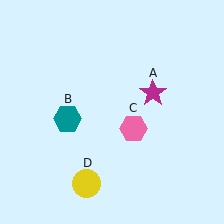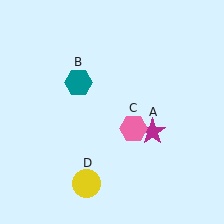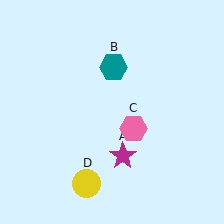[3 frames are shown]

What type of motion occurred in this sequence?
The magenta star (object A), teal hexagon (object B) rotated clockwise around the center of the scene.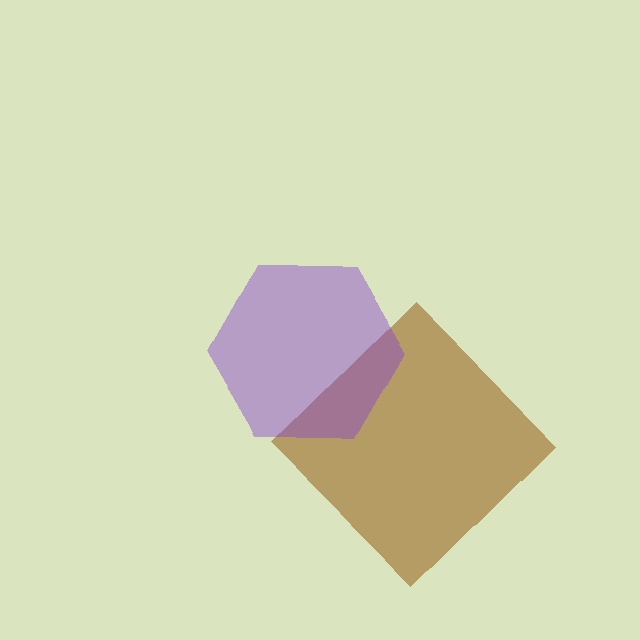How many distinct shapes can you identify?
There are 2 distinct shapes: a brown diamond, a purple hexagon.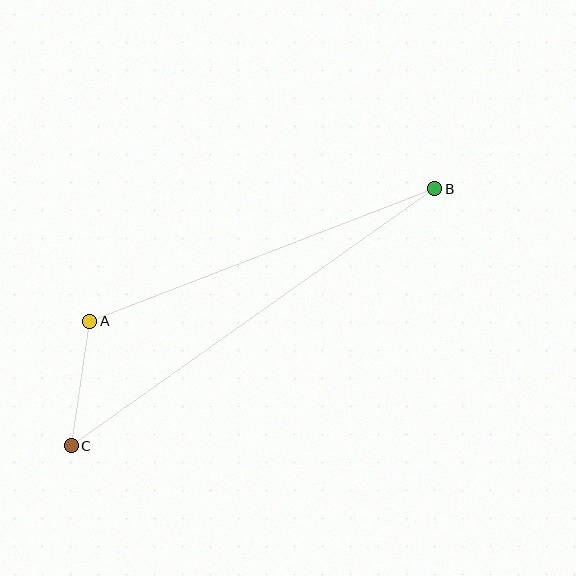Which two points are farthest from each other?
Points B and C are farthest from each other.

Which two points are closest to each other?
Points A and C are closest to each other.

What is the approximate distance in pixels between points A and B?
The distance between A and B is approximately 370 pixels.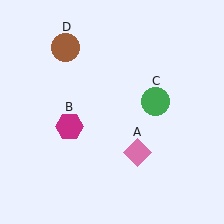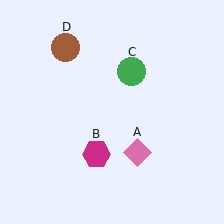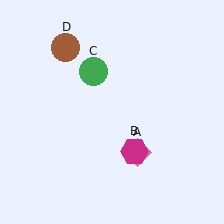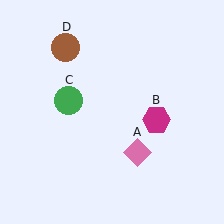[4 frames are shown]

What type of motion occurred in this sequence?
The magenta hexagon (object B), green circle (object C) rotated counterclockwise around the center of the scene.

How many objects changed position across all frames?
2 objects changed position: magenta hexagon (object B), green circle (object C).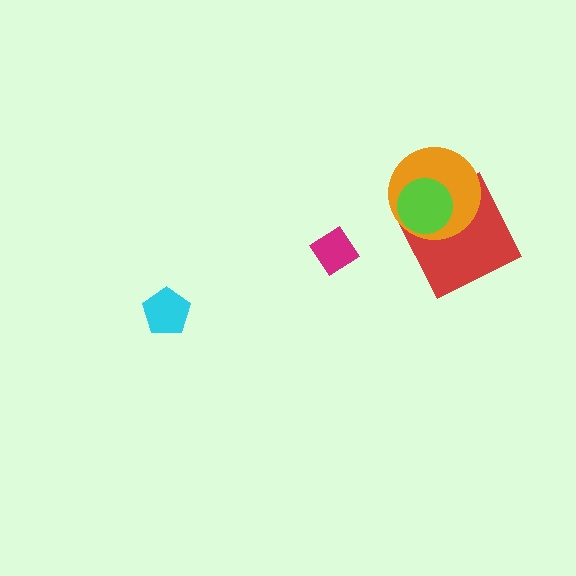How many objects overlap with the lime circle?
2 objects overlap with the lime circle.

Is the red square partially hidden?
Yes, it is partially covered by another shape.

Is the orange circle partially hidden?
Yes, it is partially covered by another shape.